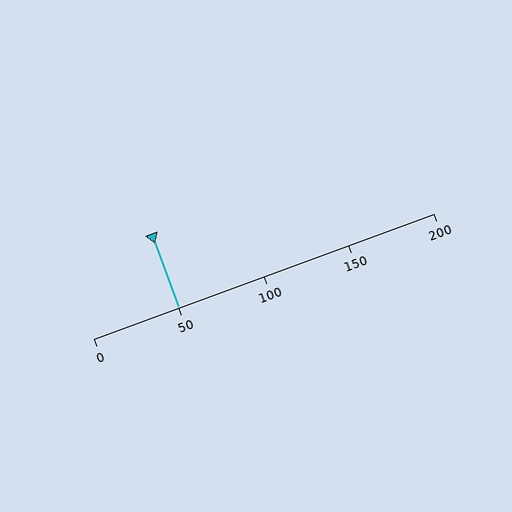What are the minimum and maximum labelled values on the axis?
The axis runs from 0 to 200.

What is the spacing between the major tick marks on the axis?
The major ticks are spaced 50 apart.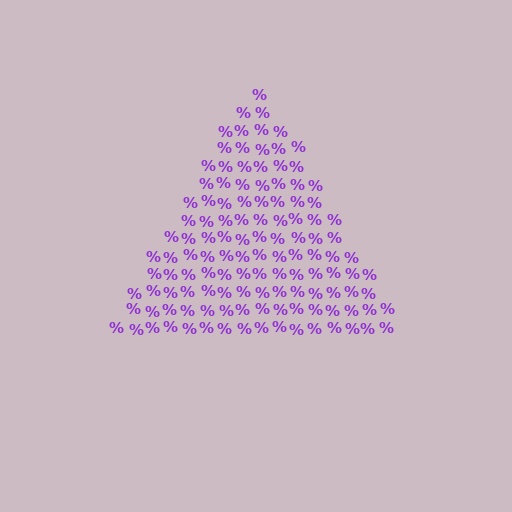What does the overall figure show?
The overall figure shows a triangle.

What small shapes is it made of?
It is made of small percent signs.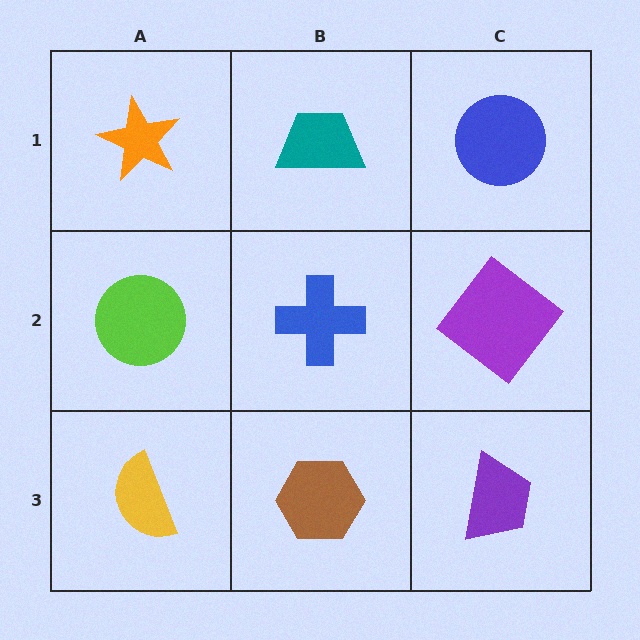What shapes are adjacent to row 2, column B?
A teal trapezoid (row 1, column B), a brown hexagon (row 3, column B), a lime circle (row 2, column A), a purple diamond (row 2, column C).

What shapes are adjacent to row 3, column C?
A purple diamond (row 2, column C), a brown hexagon (row 3, column B).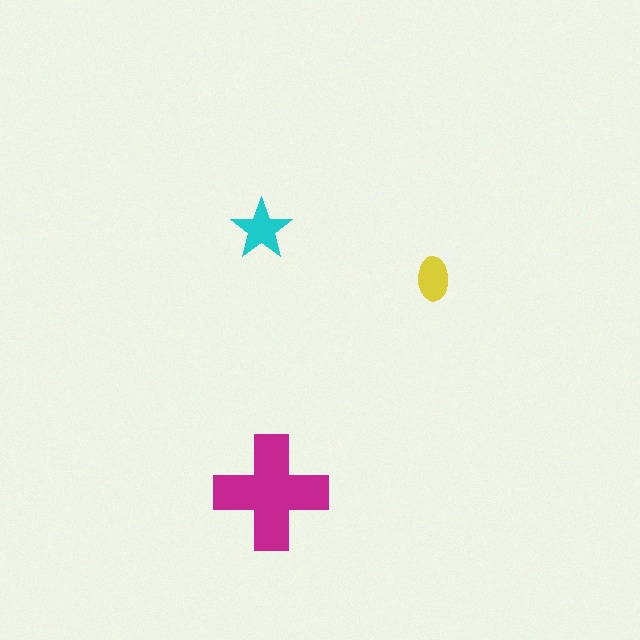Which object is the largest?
The magenta cross.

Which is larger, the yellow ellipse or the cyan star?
The cyan star.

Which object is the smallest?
The yellow ellipse.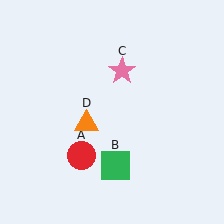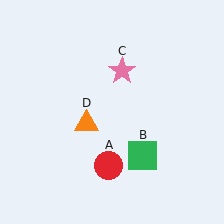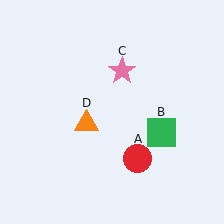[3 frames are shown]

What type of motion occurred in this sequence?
The red circle (object A), green square (object B) rotated counterclockwise around the center of the scene.